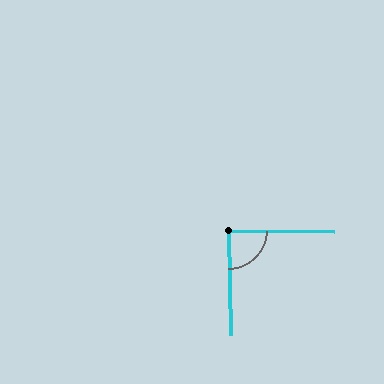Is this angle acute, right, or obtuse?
It is approximately a right angle.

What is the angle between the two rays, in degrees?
Approximately 88 degrees.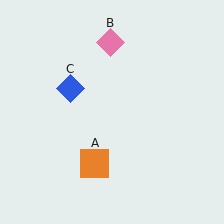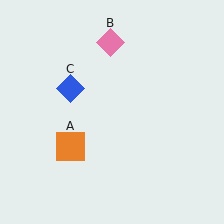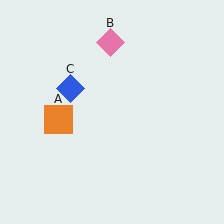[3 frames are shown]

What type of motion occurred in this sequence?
The orange square (object A) rotated clockwise around the center of the scene.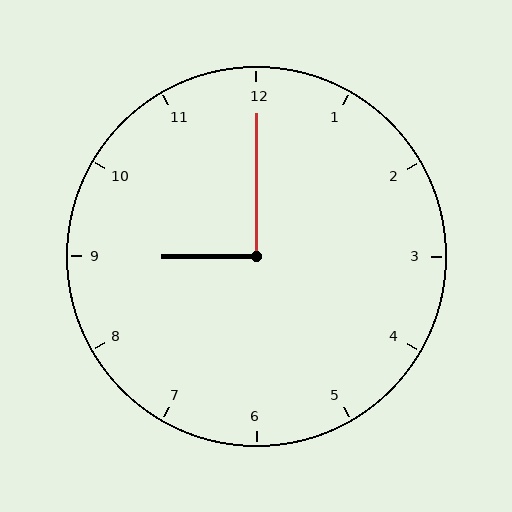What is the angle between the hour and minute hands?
Approximately 90 degrees.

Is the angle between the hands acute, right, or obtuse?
It is right.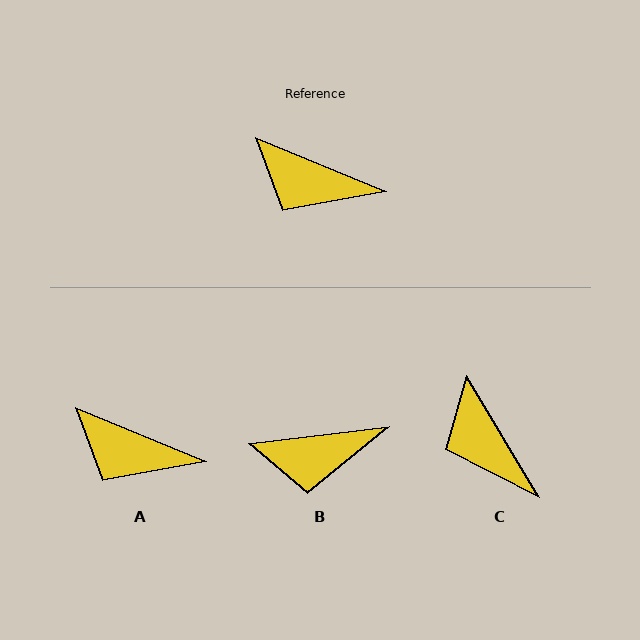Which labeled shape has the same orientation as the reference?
A.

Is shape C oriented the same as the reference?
No, it is off by about 37 degrees.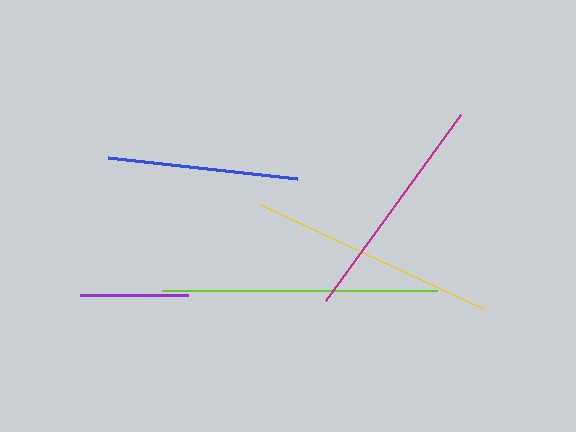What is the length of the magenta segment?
The magenta segment is approximately 229 pixels long.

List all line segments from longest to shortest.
From longest to shortest: lime, yellow, magenta, blue, purple.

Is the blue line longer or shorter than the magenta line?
The magenta line is longer than the blue line.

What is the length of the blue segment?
The blue segment is approximately 190 pixels long.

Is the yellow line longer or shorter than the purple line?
The yellow line is longer than the purple line.